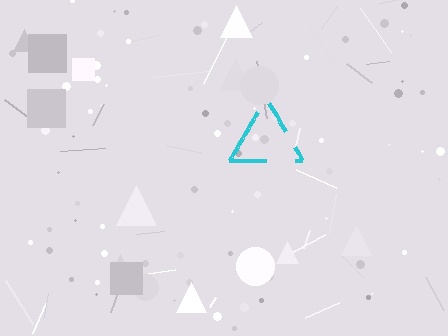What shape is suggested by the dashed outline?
The dashed outline suggests a triangle.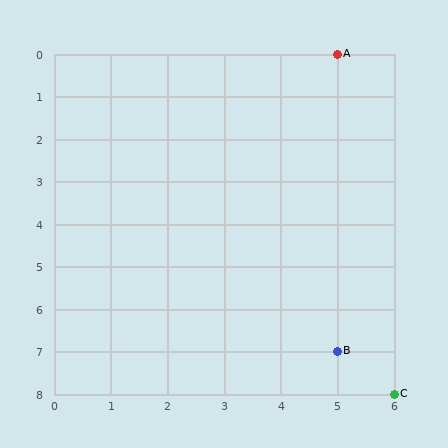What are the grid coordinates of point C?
Point C is at grid coordinates (6, 8).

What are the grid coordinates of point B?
Point B is at grid coordinates (5, 7).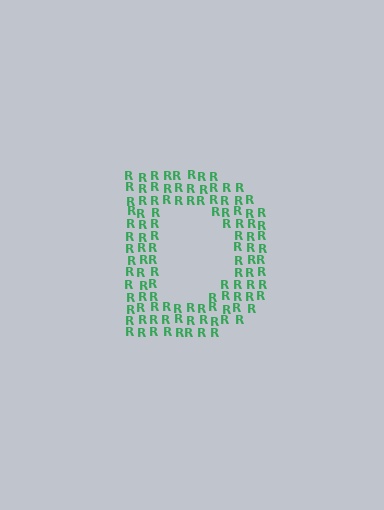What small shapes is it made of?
It is made of small letter R's.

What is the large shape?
The large shape is the letter D.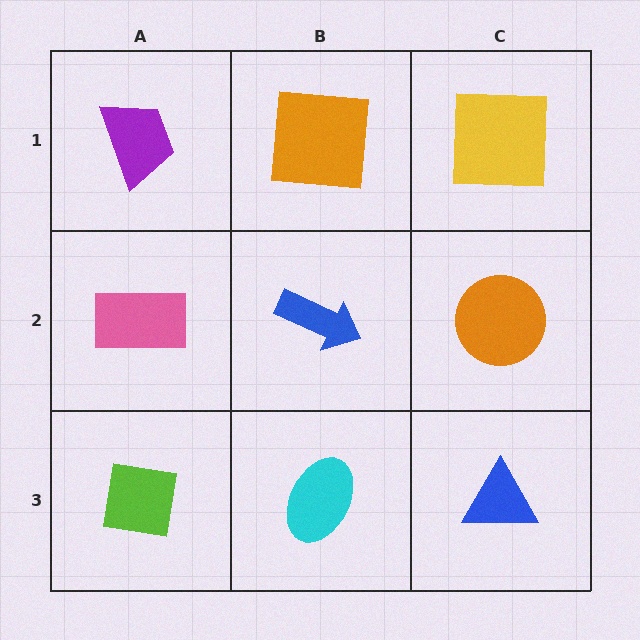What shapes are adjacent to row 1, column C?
An orange circle (row 2, column C), an orange square (row 1, column B).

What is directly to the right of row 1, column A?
An orange square.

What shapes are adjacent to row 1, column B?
A blue arrow (row 2, column B), a purple trapezoid (row 1, column A), a yellow square (row 1, column C).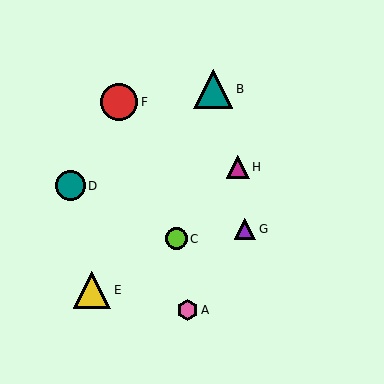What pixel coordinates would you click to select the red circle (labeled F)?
Click at (119, 102) to select the red circle F.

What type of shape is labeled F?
Shape F is a red circle.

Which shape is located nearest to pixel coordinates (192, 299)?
The pink hexagon (labeled A) at (188, 310) is nearest to that location.